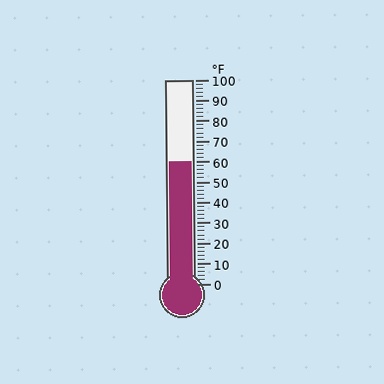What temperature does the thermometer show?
The thermometer shows approximately 60°F.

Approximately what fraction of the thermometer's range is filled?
The thermometer is filled to approximately 60% of its range.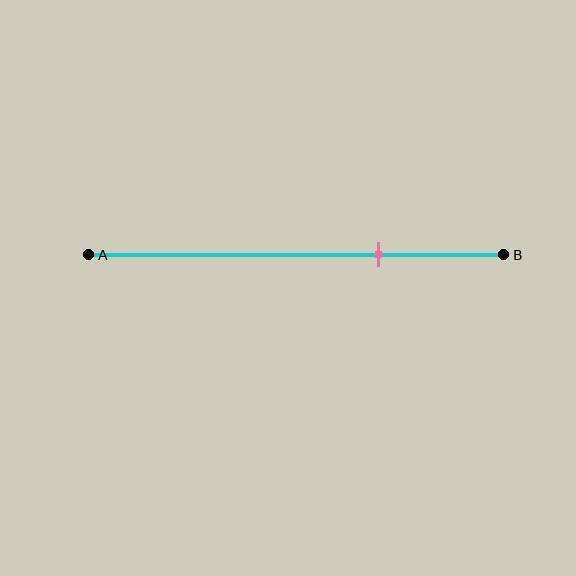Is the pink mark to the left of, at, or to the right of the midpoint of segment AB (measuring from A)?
The pink mark is to the right of the midpoint of segment AB.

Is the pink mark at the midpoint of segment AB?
No, the mark is at about 70% from A, not at the 50% midpoint.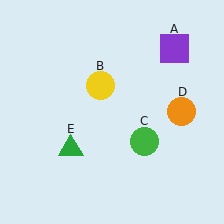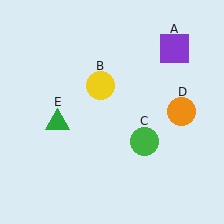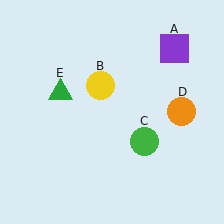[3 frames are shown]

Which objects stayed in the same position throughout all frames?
Purple square (object A) and yellow circle (object B) and green circle (object C) and orange circle (object D) remained stationary.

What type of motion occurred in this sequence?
The green triangle (object E) rotated clockwise around the center of the scene.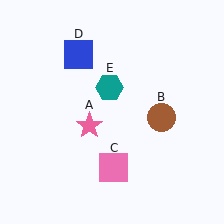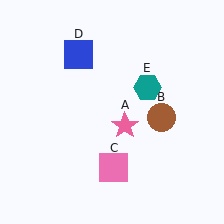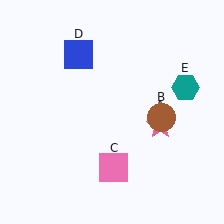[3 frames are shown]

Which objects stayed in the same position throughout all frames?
Brown circle (object B) and pink square (object C) and blue square (object D) remained stationary.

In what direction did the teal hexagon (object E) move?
The teal hexagon (object E) moved right.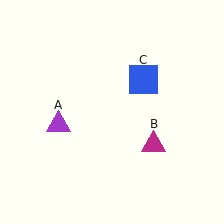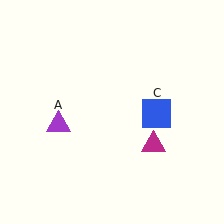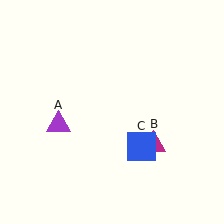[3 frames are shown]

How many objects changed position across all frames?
1 object changed position: blue square (object C).